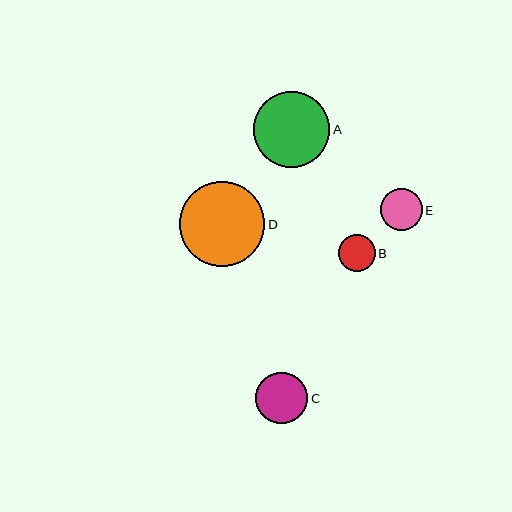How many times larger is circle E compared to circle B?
Circle E is approximately 1.2 times the size of circle B.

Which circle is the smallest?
Circle B is the smallest with a size of approximately 37 pixels.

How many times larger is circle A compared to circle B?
Circle A is approximately 2.1 times the size of circle B.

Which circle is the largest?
Circle D is the largest with a size of approximately 85 pixels.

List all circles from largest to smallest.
From largest to smallest: D, A, C, E, B.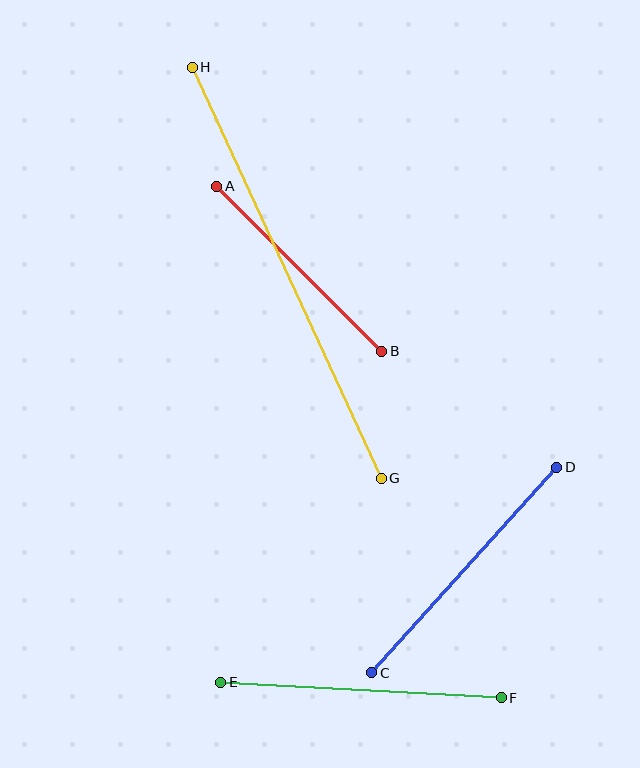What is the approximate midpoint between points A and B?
The midpoint is at approximately (299, 269) pixels.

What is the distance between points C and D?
The distance is approximately 276 pixels.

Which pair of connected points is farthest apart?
Points G and H are farthest apart.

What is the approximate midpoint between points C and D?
The midpoint is at approximately (464, 570) pixels.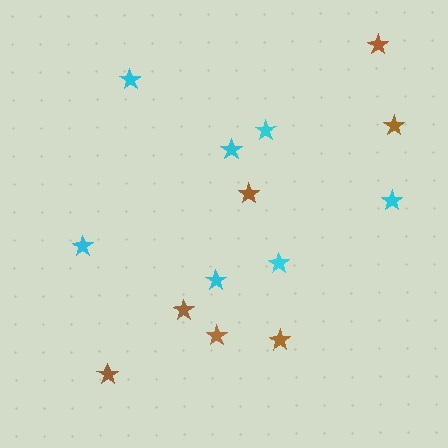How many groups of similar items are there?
There are 2 groups: one group of cyan stars (7) and one group of brown stars (7).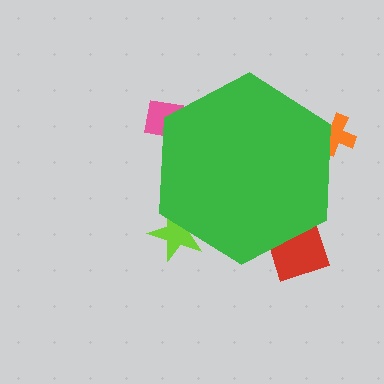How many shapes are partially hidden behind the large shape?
4 shapes are partially hidden.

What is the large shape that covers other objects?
A green hexagon.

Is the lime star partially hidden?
Yes, the lime star is partially hidden behind the green hexagon.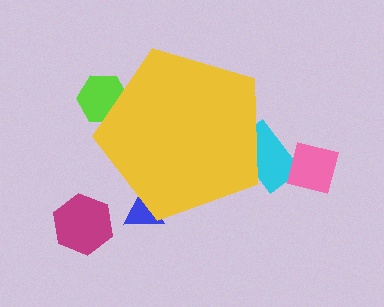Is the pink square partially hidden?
No, the pink square is fully visible.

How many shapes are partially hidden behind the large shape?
3 shapes are partially hidden.